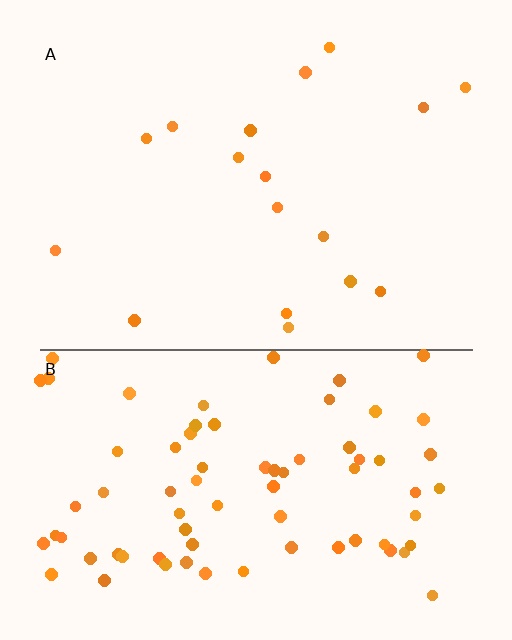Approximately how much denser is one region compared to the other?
Approximately 4.4× — region B over region A.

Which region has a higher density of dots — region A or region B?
B (the bottom).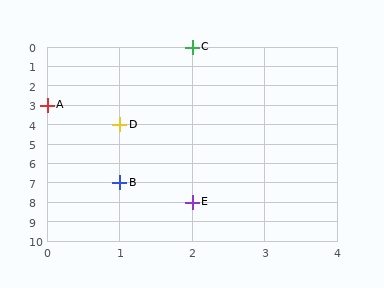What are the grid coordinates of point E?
Point E is at grid coordinates (2, 8).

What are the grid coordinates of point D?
Point D is at grid coordinates (1, 4).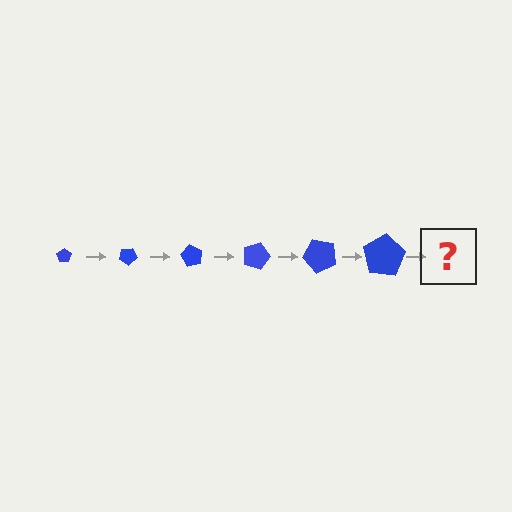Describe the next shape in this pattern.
It should be a pentagon, larger than the previous one and rotated 180 degrees from the start.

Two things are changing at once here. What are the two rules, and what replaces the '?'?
The two rules are that the pentagon grows larger each step and it rotates 30 degrees each step. The '?' should be a pentagon, larger than the previous one and rotated 180 degrees from the start.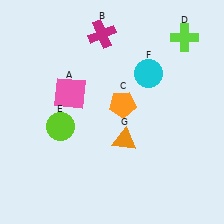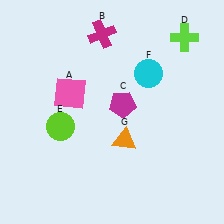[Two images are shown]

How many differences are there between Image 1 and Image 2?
There is 1 difference between the two images.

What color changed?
The pentagon (C) changed from orange in Image 1 to magenta in Image 2.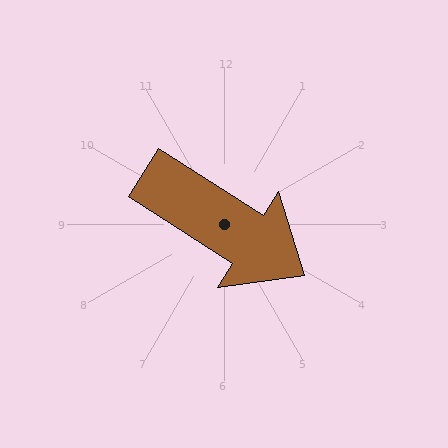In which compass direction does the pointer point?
Southeast.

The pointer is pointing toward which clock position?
Roughly 4 o'clock.